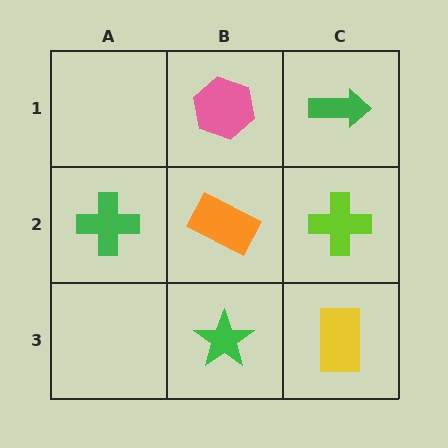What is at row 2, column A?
A green cross.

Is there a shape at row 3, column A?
No, that cell is empty.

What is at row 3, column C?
A yellow rectangle.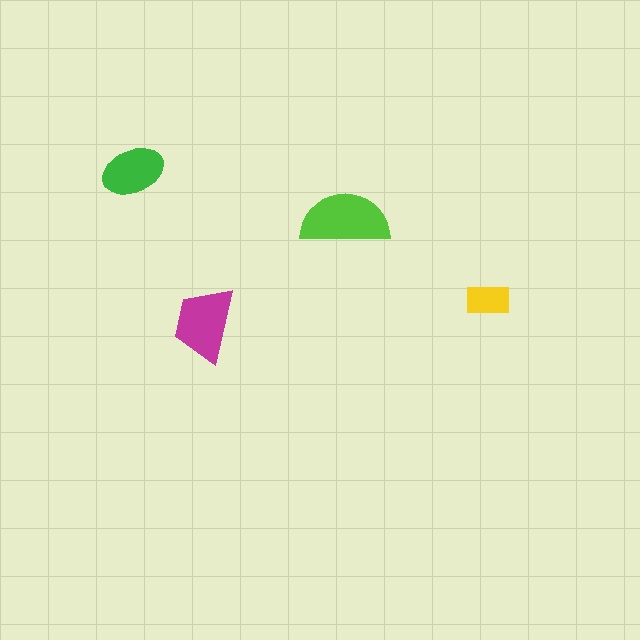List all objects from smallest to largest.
The yellow rectangle, the green ellipse, the magenta trapezoid, the lime semicircle.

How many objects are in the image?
There are 4 objects in the image.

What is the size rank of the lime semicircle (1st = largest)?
1st.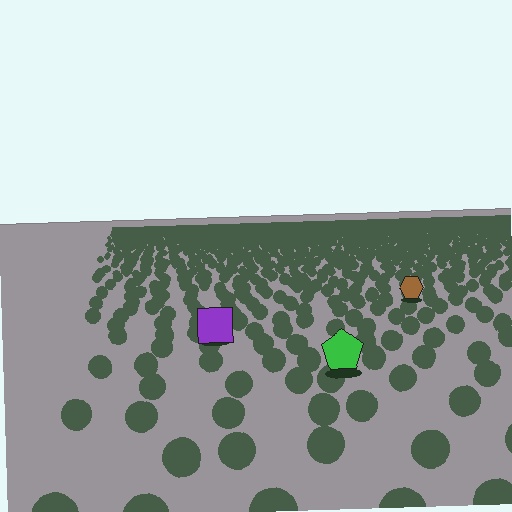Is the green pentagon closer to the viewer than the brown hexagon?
Yes. The green pentagon is closer — you can tell from the texture gradient: the ground texture is coarser near it.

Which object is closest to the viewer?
The green pentagon is closest. The texture marks near it are larger and more spread out.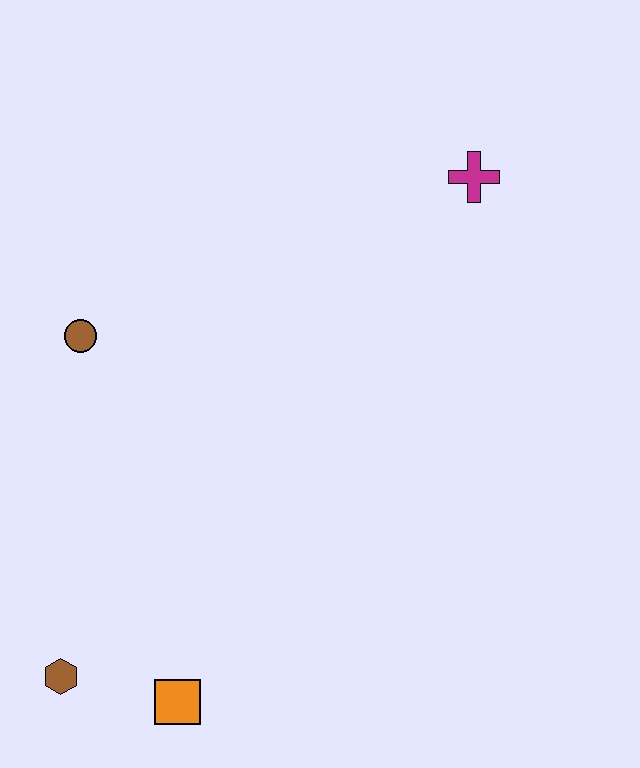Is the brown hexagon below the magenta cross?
Yes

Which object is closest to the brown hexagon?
The orange square is closest to the brown hexagon.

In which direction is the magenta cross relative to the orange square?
The magenta cross is above the orange square.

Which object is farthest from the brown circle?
The magenta cross is farthest from the brown circle.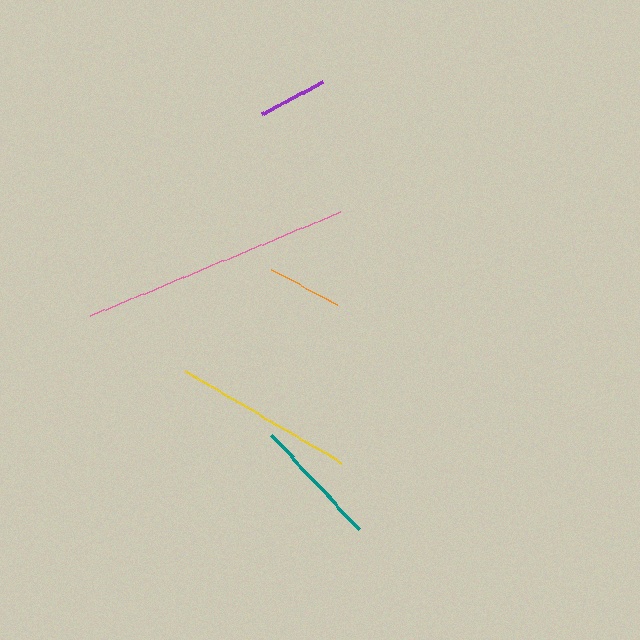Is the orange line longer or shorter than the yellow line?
The yellow line is longer than the orange line.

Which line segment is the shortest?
The purple line is the shortest at approximately 69 pixels.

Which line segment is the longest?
The pink line is the longest at approximately 271 pixels.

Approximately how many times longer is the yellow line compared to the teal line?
The yellow line is approximately 1.4 times the length of the teal line.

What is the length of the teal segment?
The teal segment is approximately 129 pixels long.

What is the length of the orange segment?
The orange segment is approximately 75 pixels long.